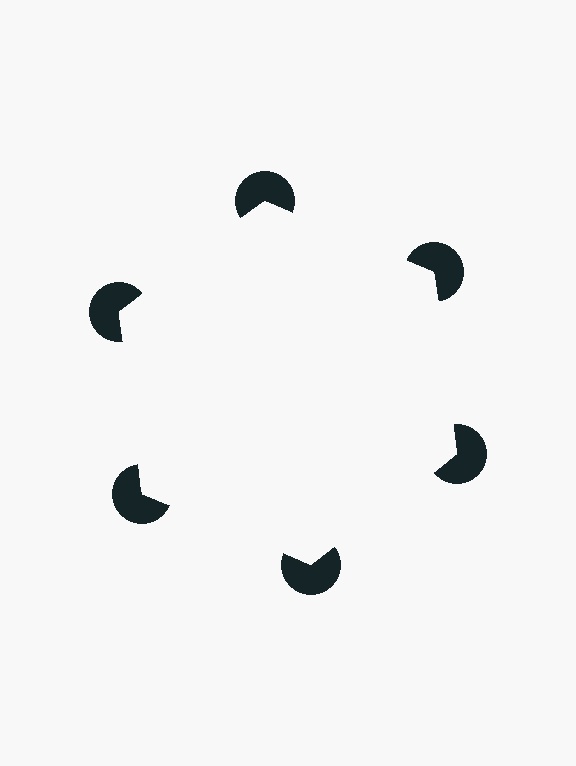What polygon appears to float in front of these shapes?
An illusory hexagon — its edges are inferred from the aligned wedge cuts in the pac-man discs, not physically drawn.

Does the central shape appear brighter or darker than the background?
It typically appears slightly brighter than the background, even though no actual brightness change is drawn.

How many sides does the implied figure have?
6 sides.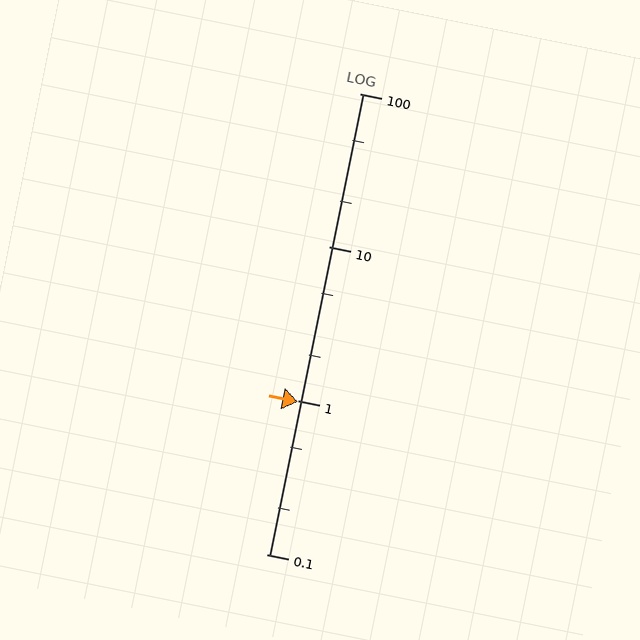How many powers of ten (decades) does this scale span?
The scale spans 3 decades, from 0.1 to 100.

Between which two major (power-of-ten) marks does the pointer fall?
The pointer is between 0.1 and 1.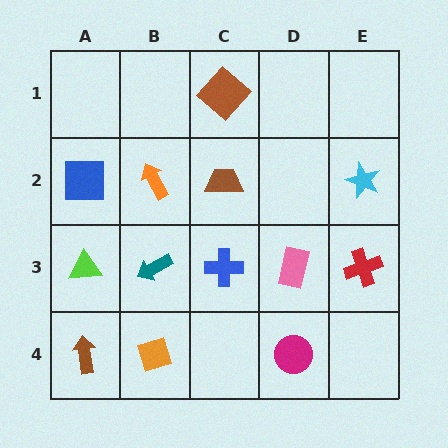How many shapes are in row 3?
5 shapes.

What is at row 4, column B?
An orange diamond.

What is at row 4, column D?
A magenta circle.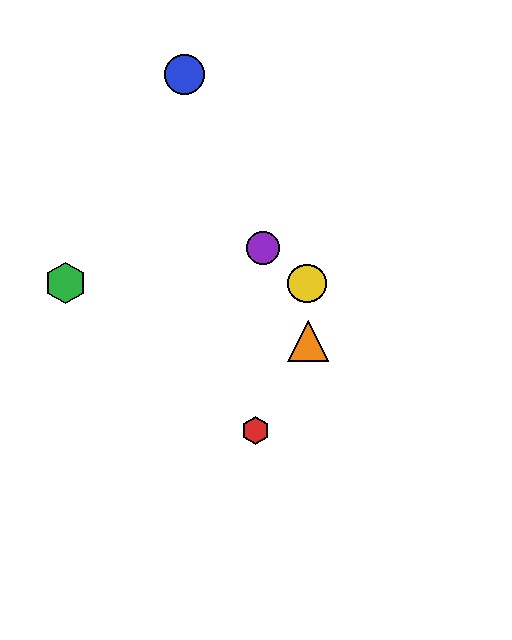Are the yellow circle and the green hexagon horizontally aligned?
Yes, both are at y≈283.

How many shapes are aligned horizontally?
2 shapes (the green hexagon, the yellow circle) are aligned horizontally.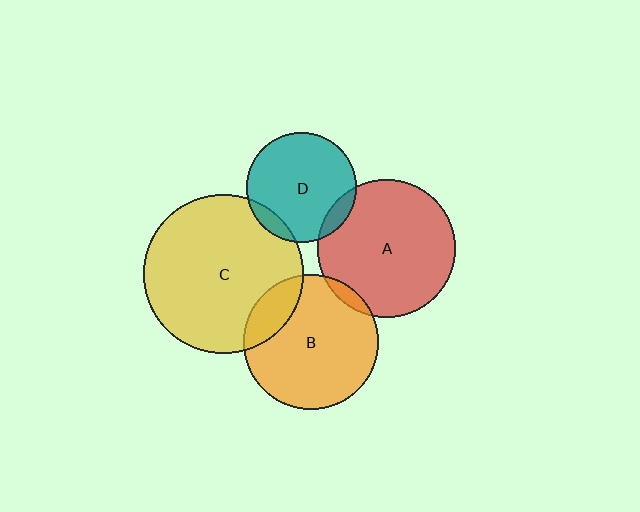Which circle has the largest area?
Circle C (yellow).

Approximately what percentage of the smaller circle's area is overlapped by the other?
Approximately 15%.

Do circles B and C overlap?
Yes.